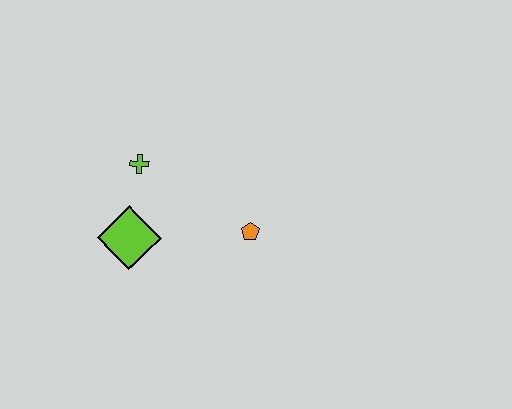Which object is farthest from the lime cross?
The orange pentagon is farthest from the lime cross.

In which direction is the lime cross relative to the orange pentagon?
The lime cross is to the left of the orange pentagon.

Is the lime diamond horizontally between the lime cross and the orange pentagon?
No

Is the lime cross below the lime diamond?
No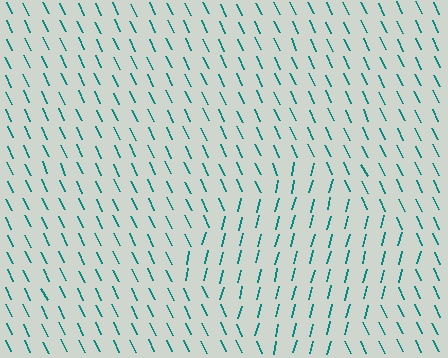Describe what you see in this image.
The image is filled with small teal line segments. A diamond region in the image has lines oriented differently from the surrounding lines, creating a visible texture boundary.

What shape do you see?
I see a diamond.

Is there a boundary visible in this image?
Yes, there is a texture boundary formed by a change in line orientation.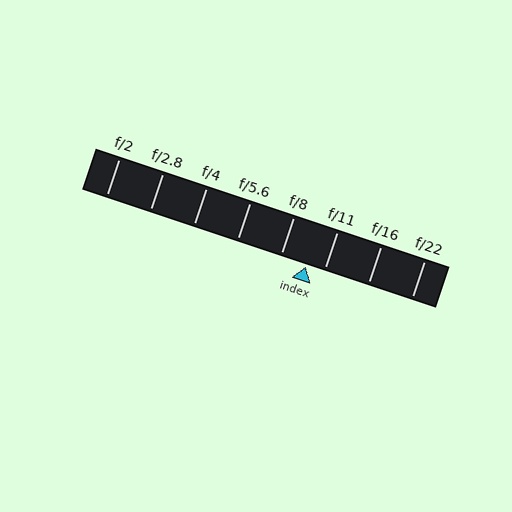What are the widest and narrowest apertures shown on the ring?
The widest aperture shown is f/2 and the narrowest is f/22.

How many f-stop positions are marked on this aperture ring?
There are 8 f-stop positions marked.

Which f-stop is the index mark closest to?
The index mark is closest to f/11.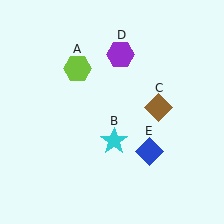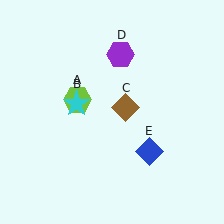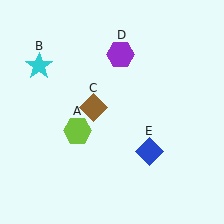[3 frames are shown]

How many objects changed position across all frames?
3 objects changed position: lime hexagon (object A), cyan star (object B), brown diamond (object C).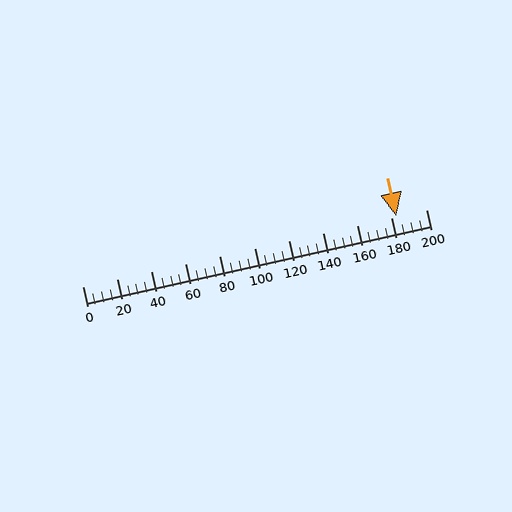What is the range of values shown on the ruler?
The ruler shows values from 0 to 200.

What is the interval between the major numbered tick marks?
The major tick marks are spaced 20 units apart.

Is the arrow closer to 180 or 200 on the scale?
The arrow is closer to 180.